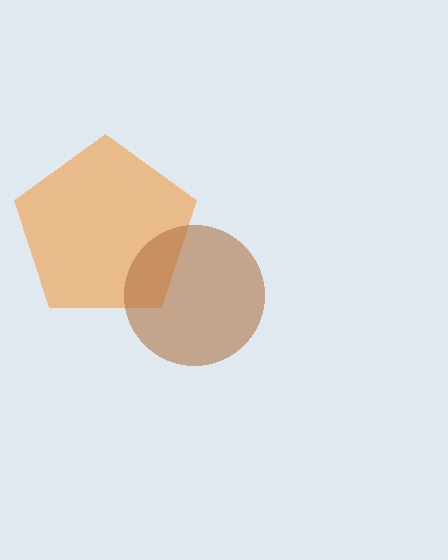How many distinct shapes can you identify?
There are 2 distinct shapes: an orange pentagon, a brown circle.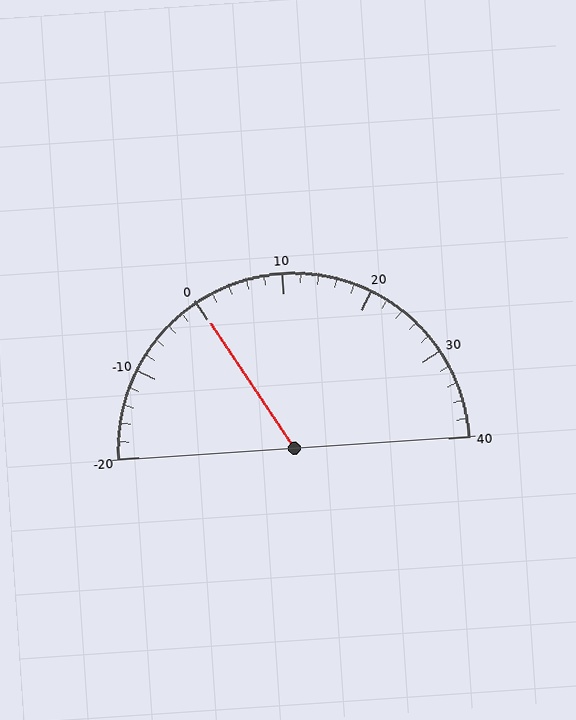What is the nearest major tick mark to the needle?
The nearest major tick mark is 0.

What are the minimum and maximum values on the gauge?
The gauge ranges from -20 to 40.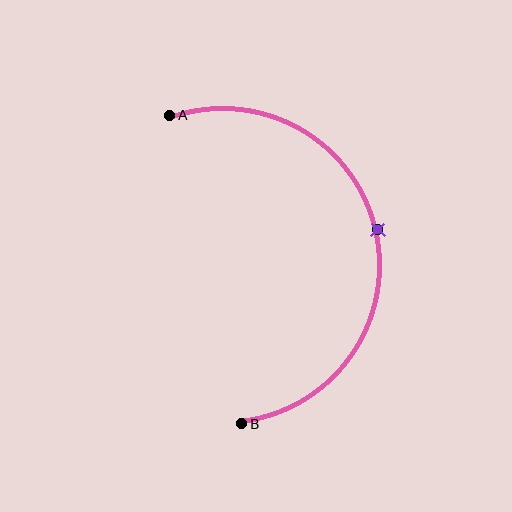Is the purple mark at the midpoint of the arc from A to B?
Yes. The purple mark lies on the arc at equal arc-length from both A and B — it is the arc midpoint.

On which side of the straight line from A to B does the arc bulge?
The arc bulges to the right of the straight line connecting A and B.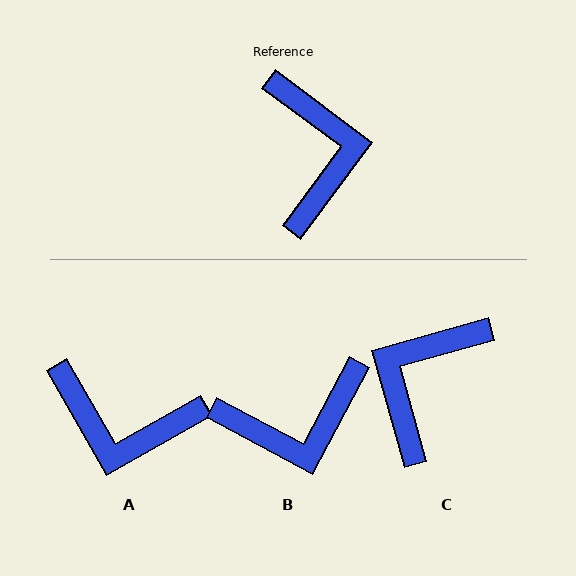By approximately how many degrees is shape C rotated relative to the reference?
Approximately 142 degrees counter-clockwise.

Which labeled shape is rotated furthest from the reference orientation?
C, about 142 degrees away.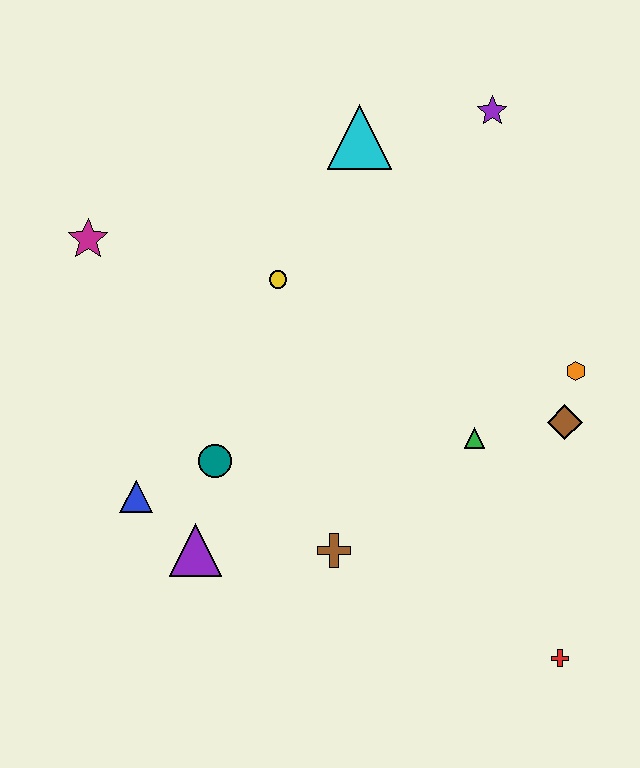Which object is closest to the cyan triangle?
The purple star is closest to the cyan triangle.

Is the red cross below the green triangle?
Yes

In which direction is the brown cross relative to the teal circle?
The brown cross is to the right of the teal circle.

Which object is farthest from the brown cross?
The purple star is farthest from the brown cross.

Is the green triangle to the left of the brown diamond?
Yes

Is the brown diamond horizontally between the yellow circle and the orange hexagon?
Yes